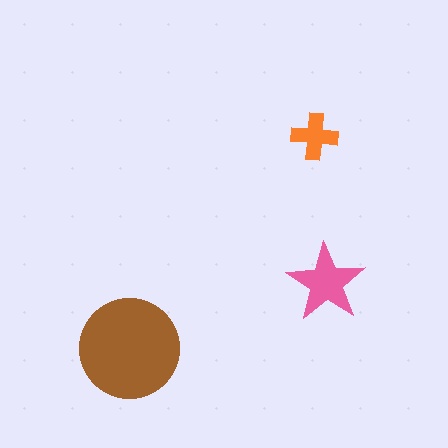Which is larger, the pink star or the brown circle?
The brown circle.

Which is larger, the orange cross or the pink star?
The pink star.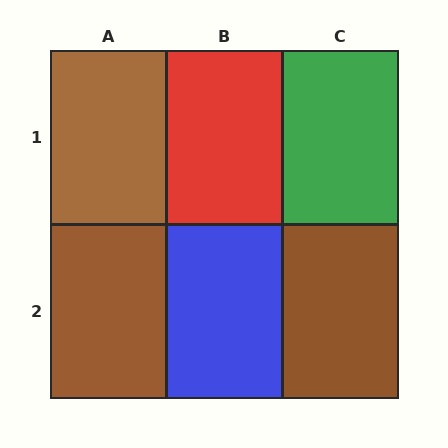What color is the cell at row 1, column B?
Red.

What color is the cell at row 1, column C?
Green.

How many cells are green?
1 cell is green.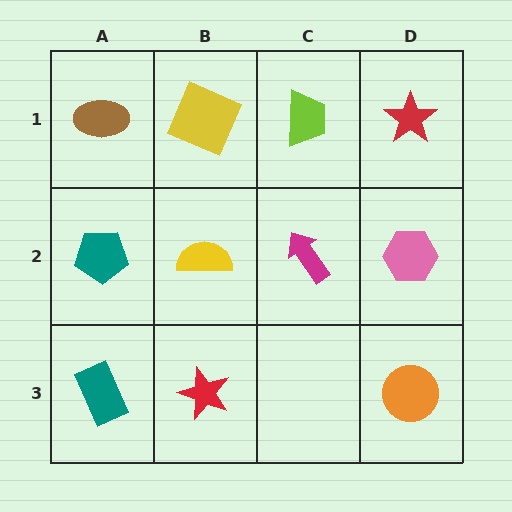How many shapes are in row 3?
3 shapes.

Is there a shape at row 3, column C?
No, that cell is empty.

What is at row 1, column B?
A yellow square.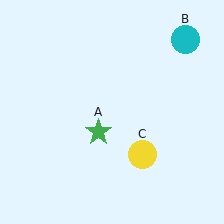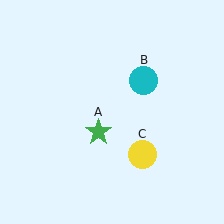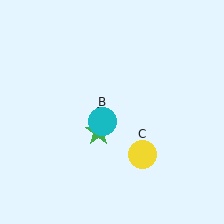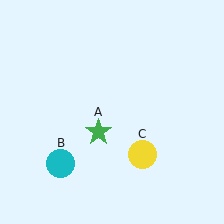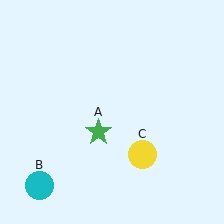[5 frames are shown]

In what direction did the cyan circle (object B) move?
The cyan circle (object B) moved down and to the left.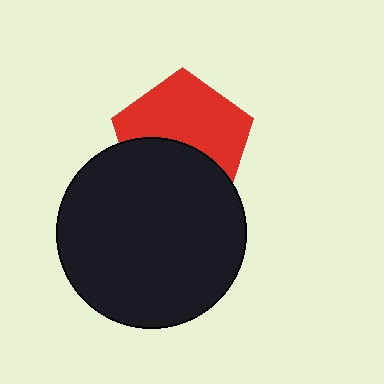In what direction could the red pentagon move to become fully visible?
The red pentagon could move up. That would shift it out from behind the black circle entirely.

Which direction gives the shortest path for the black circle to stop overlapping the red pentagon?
Moving down gives the shortest separation.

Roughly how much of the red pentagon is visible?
About half of it is visible (roughly 57%).